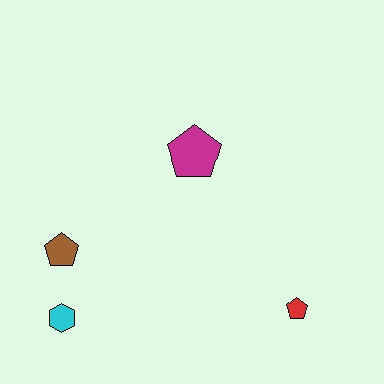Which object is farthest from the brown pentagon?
The red pentagon is farthest from the brown pentagon.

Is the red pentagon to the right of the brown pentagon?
Yes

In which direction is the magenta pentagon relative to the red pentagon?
The magenta pentagon is above the red pentagon.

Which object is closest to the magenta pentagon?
The brown pentagon is closest to the magenta pentagon.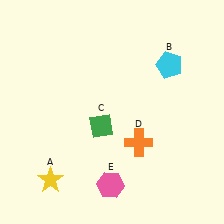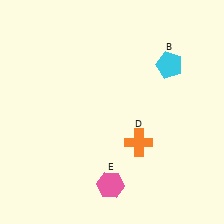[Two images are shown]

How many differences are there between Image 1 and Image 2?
There are 2 differences between the two images.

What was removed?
The green diamond (C), the yellow star (A) were removed in Image 2.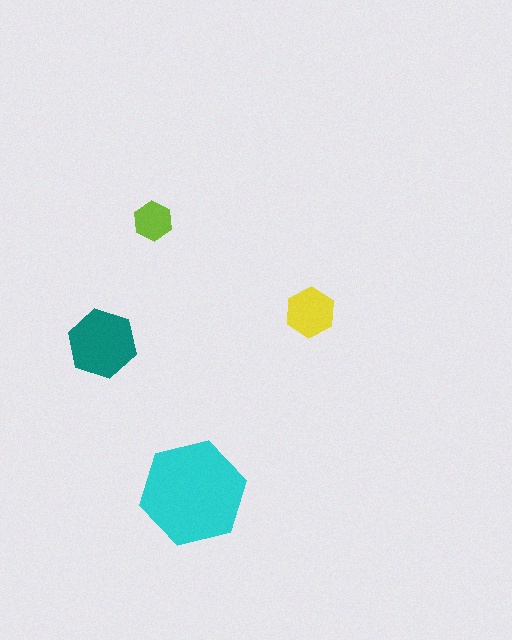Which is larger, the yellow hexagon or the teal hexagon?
The teal one.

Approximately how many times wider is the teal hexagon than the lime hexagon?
About 2 times wider.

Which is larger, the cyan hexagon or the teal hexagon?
The cyan one.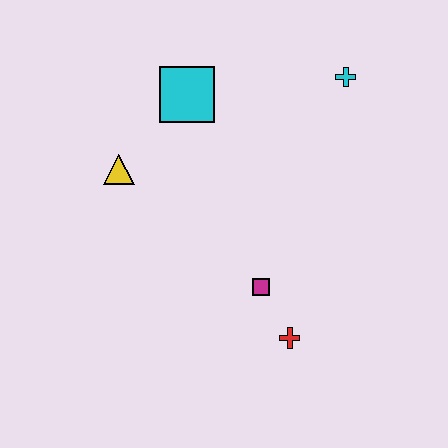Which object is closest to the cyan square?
The yellow triangle is closest to the cyan square.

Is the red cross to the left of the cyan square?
No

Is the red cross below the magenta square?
Yes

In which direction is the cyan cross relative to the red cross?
The cyan cross is above the red cross.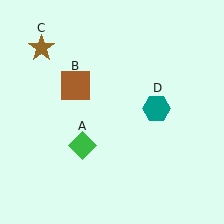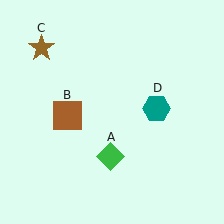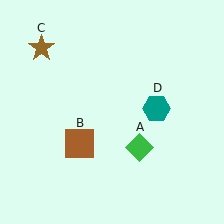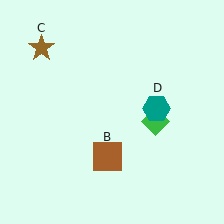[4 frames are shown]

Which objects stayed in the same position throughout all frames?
Brown star (object C) and teal hexagon (object D) remained stationary.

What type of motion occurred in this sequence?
The green diamond (object A), brown square (object B) rotated counterclockwise around the center of the scene.